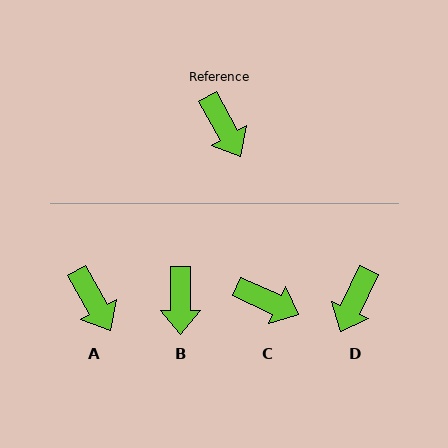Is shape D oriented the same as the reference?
No, it is off by about 54 degrees.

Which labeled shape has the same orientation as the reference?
A.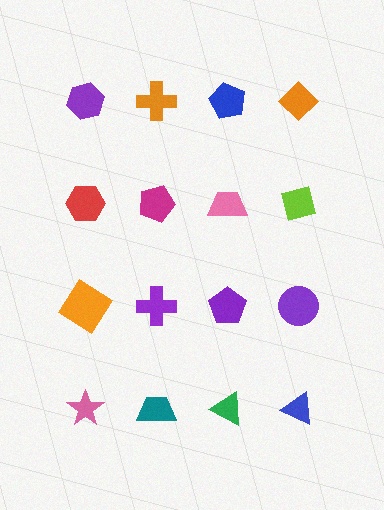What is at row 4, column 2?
A teal trapezoid.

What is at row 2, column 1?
A red hexagon.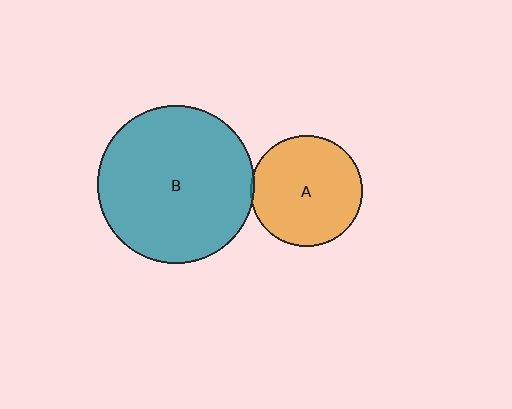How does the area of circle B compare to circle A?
Approximately 2.0 times.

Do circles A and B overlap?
Yes.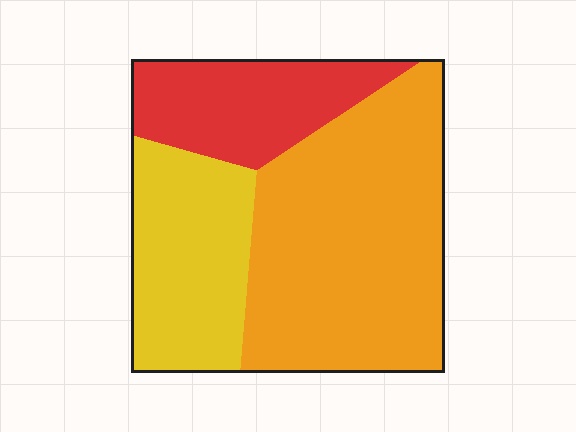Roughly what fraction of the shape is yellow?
Yellow covers 26% of the shape.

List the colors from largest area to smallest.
From largest to smallest: orange, yellow, red.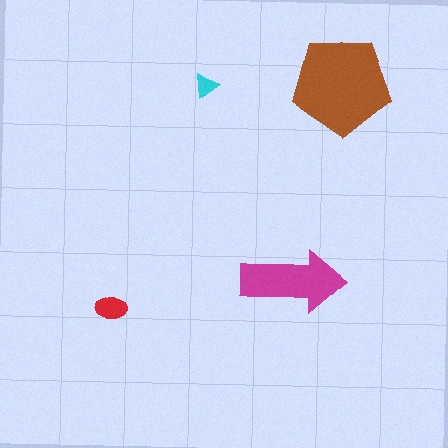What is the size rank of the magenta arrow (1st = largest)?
2nd.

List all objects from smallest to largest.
The cyan triangle, the red ellipse, the magenta arrow, the brown pentagon.